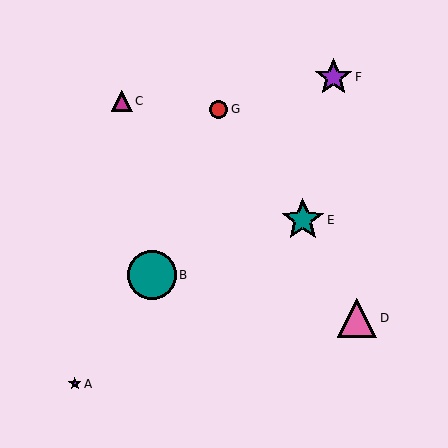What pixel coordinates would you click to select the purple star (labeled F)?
Click at (333, 77) to select the purple star F.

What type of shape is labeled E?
Shape E is a teal star.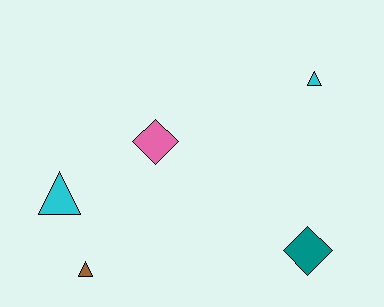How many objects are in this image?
There are 5 objects.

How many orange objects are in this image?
There are no orange objects.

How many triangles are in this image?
There are 3 triangles.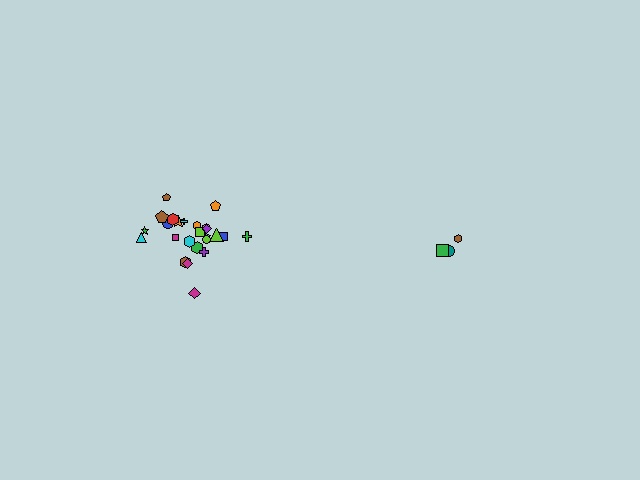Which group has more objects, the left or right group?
The left group.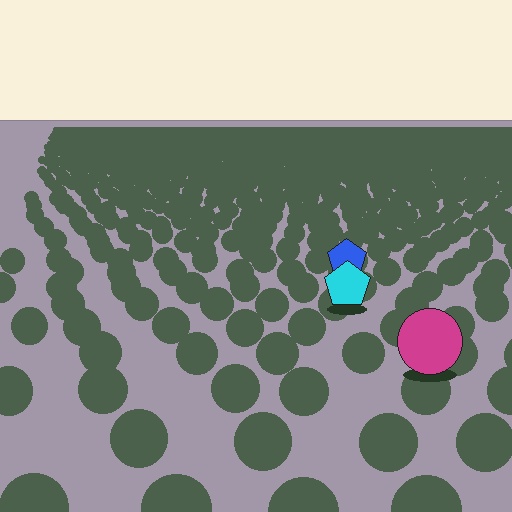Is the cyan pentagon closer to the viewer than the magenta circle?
No. The magenta circle is closer — you can tell from the texture gradient: the ground texture is coarser near it.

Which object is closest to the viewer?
The magenta circle is closest. The texture marks near it are larger and more spread out.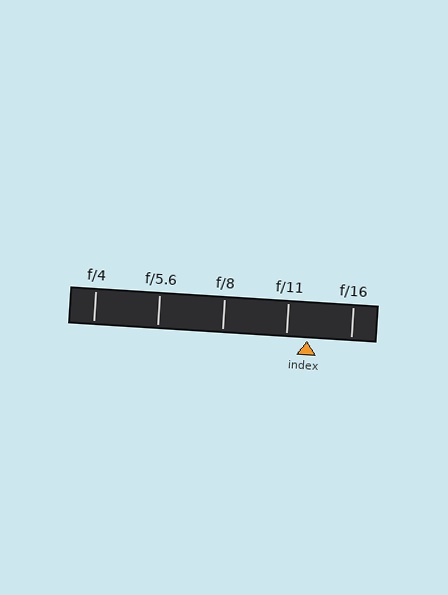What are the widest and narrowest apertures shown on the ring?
The widest aperture shown is f/4 and the narrowest is f/16.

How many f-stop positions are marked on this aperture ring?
There are 5 f-stop positions marked.